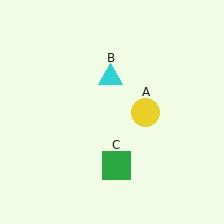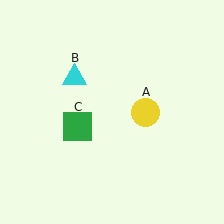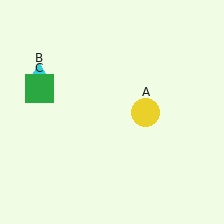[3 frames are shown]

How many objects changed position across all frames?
2 objects changed position: cyan triangle (object B), green square (object C).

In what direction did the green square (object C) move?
The green square (object C) moved up and to the left.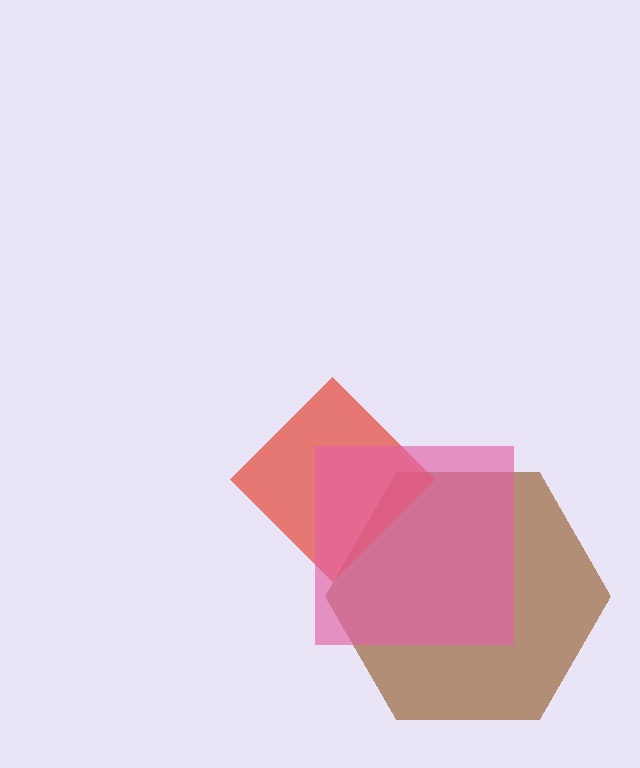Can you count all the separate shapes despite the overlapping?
Yes, there are 3 separate shapes.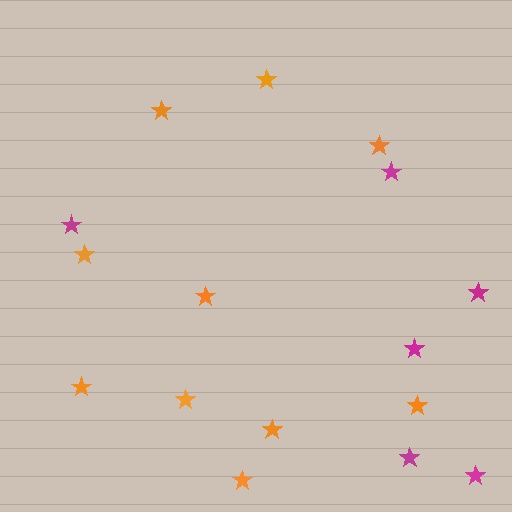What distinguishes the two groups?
There are 2 groups: one group of orange stars (10) and one group of magenta stars (6).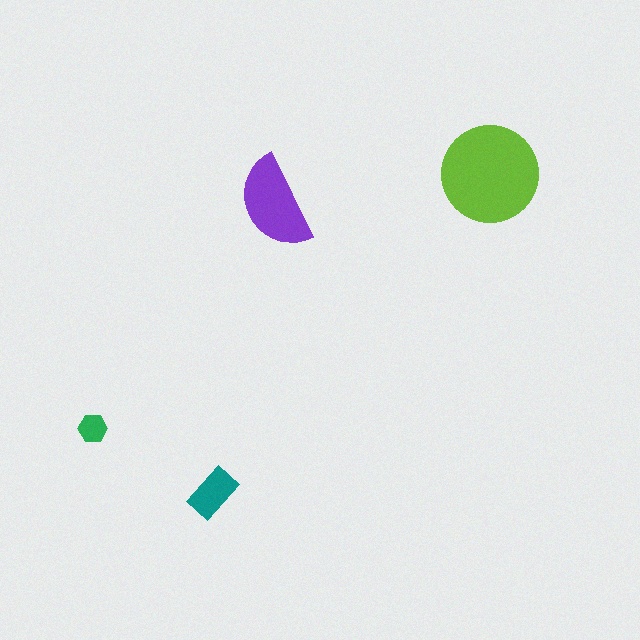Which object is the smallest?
The green hexagon.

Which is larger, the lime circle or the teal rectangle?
The lime circle.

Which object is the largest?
The lime circle.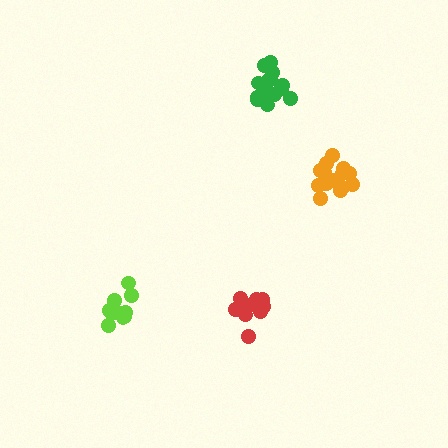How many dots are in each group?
Group 1: 11 dots, Group 2: 16 dots, Group 3: 15 dots, Group 4: 11 dots (53 total).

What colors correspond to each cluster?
The clusters are colored: lime, green, orange, red.